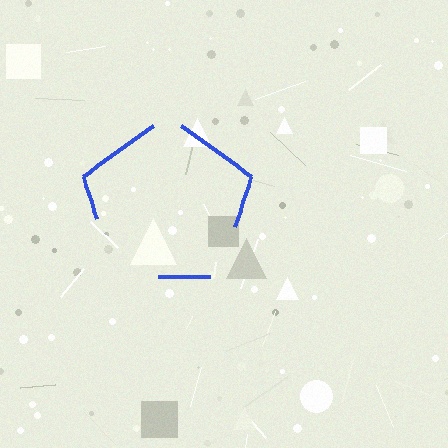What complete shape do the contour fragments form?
The contour fragments form a pentagon.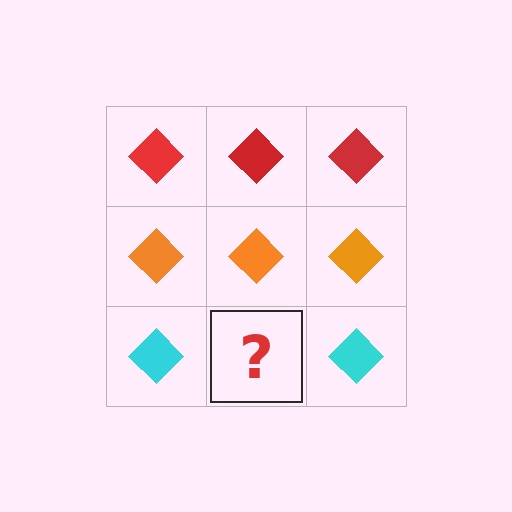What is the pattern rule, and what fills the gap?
The rule is that each row has a consistent color. The gap should be filled with a cyan diamond.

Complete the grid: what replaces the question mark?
The question mark should be replaced with a cyan diamond.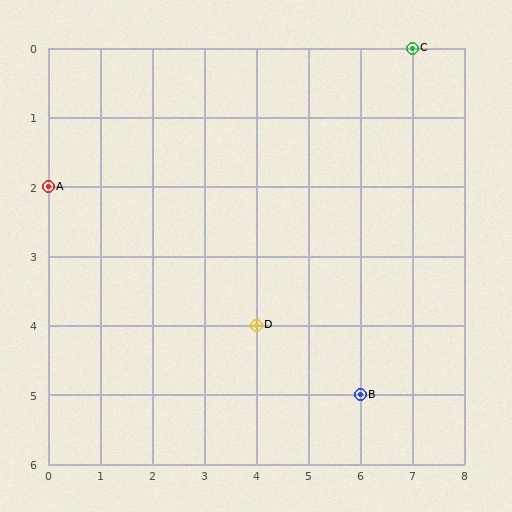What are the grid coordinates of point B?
Point B is at grid coordinates (6, 5).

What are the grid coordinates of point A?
Point A is at grid coordinates (0, 2).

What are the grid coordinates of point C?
Point C is at grid coordinates (7, 0).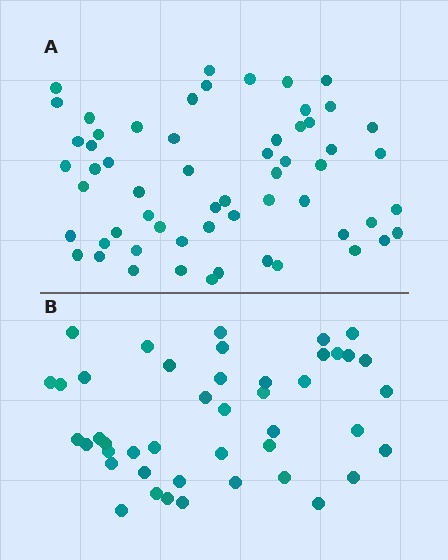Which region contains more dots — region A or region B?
Region A (the top region) has more dots.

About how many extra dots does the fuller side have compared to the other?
Region A has approximately 15 more dots than region B.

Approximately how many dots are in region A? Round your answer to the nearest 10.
About 60 dots. (The exact count is 59, which rounds to 60.)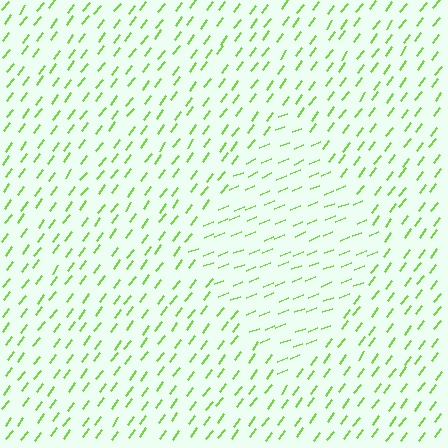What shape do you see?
I see a diamond.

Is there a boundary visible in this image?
Yes, there is a texture boundary formed by a change in line orientation.